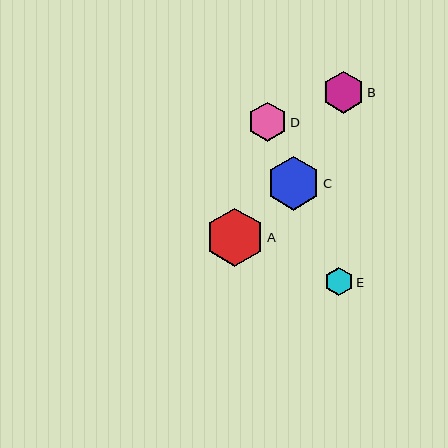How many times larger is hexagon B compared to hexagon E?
Hexagon B is approximately 1.4 times the size of hexagon E.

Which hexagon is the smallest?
Hexagon E is the smallest with a size of approximately 29 pixels.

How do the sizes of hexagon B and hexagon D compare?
Hexagon B and hexagon D are approximately the same size.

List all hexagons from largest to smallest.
From largest to smallest: A, C, B, D, E.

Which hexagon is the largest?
Hexagon A is the largest with a size of approximately 58 pixels.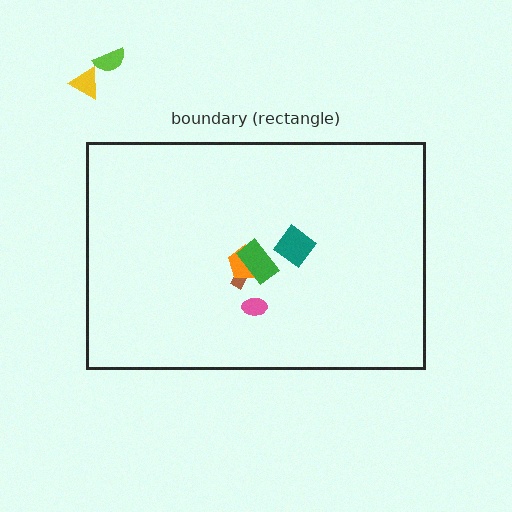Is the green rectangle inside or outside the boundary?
Inside.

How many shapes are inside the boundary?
5 inside, 2 outside.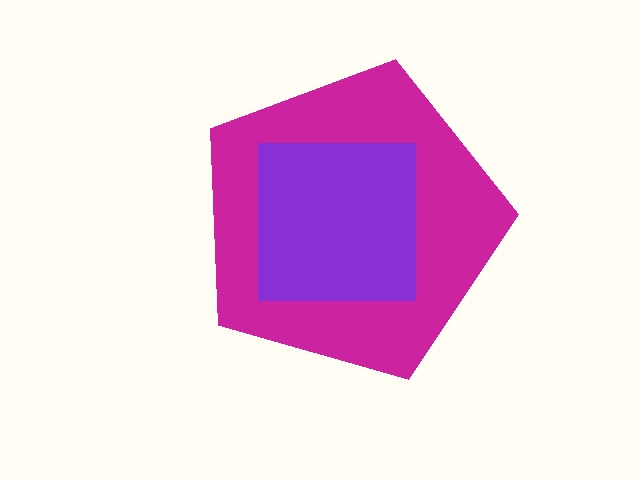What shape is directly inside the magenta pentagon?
The purple square.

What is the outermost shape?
The magenta pentagon.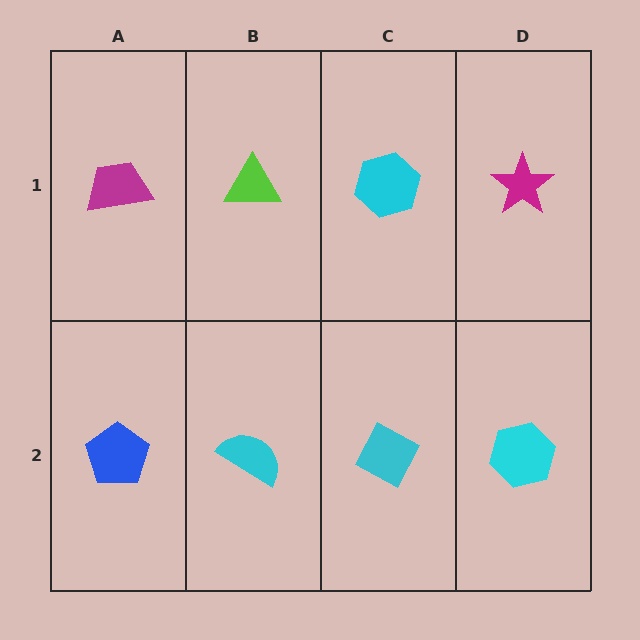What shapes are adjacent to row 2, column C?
A cyan hexagon (row 1, column C), a cyan semicircle (row 2, column B), a cyan hexagon (row 2, column D).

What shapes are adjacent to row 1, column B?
A cyan semicircle (row 2, column B), a magenta trapezoid (row 1, column A), a cyan hexagon (row 1, column C).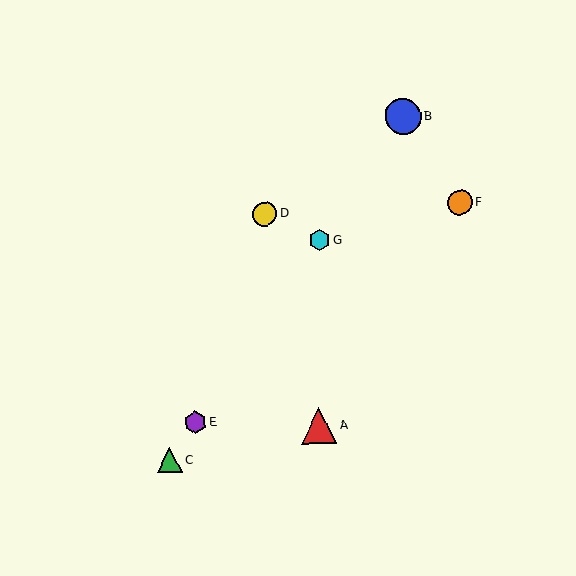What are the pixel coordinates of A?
Object A is at (319, 426).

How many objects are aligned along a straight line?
4 objects (B, C, E, G) are aligned along a straight line.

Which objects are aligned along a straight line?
Objects B, C, E, G are aligned along a straight line.